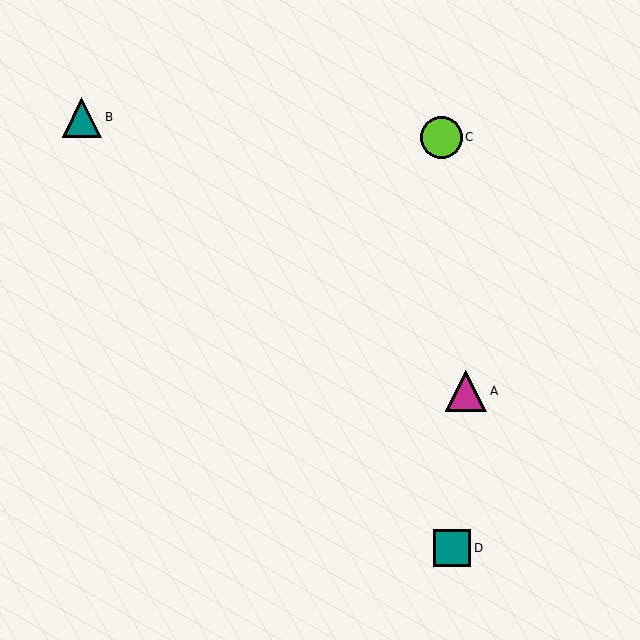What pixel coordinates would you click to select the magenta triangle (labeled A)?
Click at (466, 391) to select the magenta triangle A.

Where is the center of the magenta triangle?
The center of the magenta triangle is at (466, 391).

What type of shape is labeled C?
Shape C is a lime circle.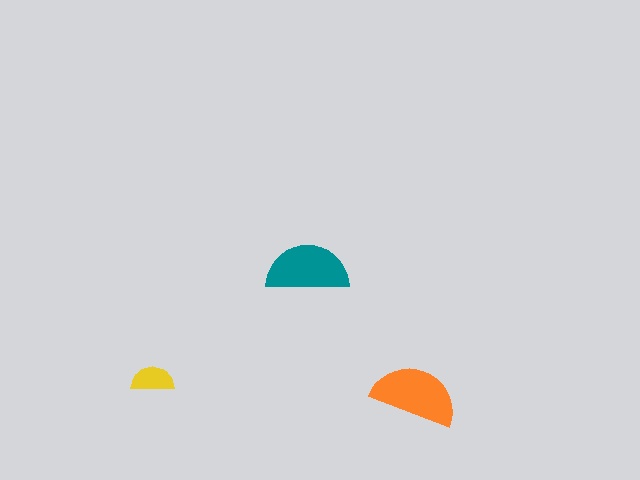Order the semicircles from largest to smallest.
the orange one, the teal one, the yellow one.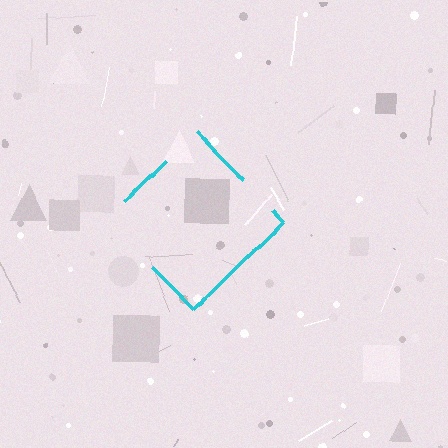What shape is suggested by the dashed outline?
The dashed outline suggests a diamond.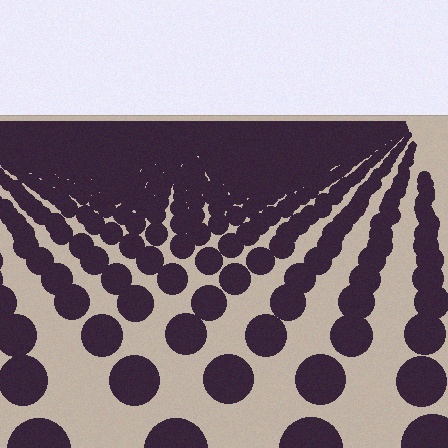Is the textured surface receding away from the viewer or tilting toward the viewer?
The surface is receding away from the viewer. Texture elements get smaller and denser toward the top.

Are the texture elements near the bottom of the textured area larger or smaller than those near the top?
Larger. Near the bottom, elements are closer to the viewer and appear at a bigger on-screen size.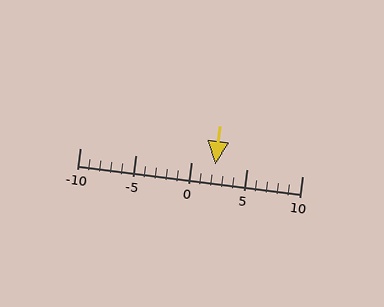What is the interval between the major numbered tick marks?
The major tick marks are spaced 5 units apart.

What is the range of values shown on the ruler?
The ruler shows values from -10 to 10.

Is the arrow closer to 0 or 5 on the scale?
The arrow is closer to 0.